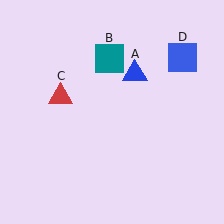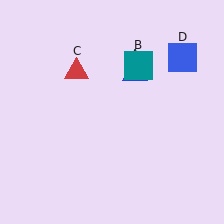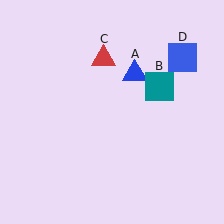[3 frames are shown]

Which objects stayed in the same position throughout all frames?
Blue triangle (object A) and blue square (object D) remained stationary.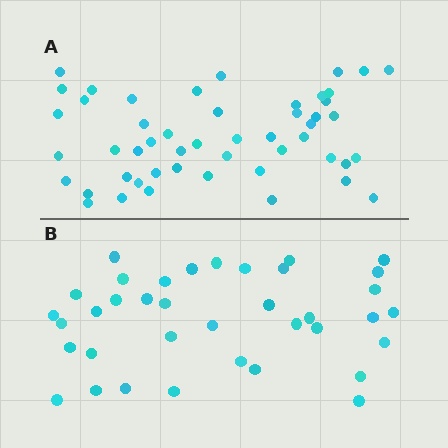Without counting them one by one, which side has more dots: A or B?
Region A (the top region) has more dots.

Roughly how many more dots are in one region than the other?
Region A has approximately 15 more dots than region B.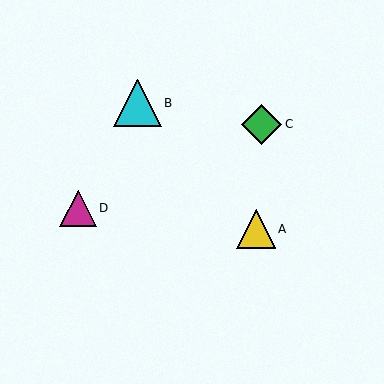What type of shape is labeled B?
Shape B is a cyan triangle.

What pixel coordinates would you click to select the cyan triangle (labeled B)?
Click at (137, 103) to select the cyan triangle B.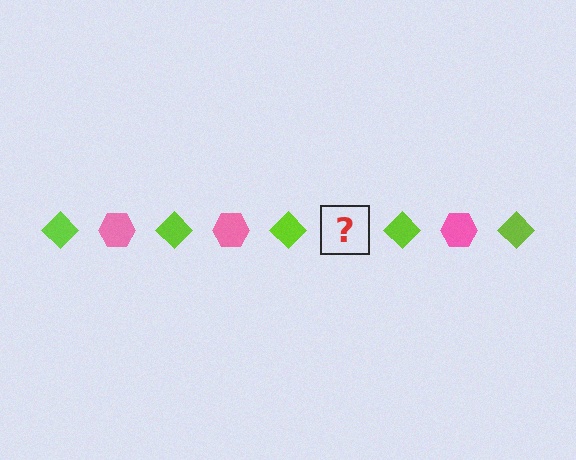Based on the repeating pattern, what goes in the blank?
The blank should be a pink hexagon.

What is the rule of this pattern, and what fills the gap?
The rule is that the pattern alternates between lime diamond and pink hexagon. The gap should be filled with a pink hexagon.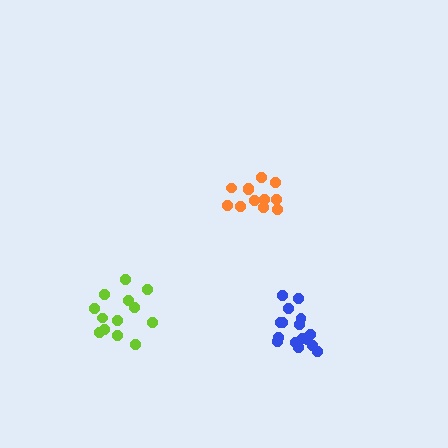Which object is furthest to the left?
The lime cluster is leftmost.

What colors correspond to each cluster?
The clusters are colored: lime, blue, orange.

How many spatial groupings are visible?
There are 3 spatial groupings.